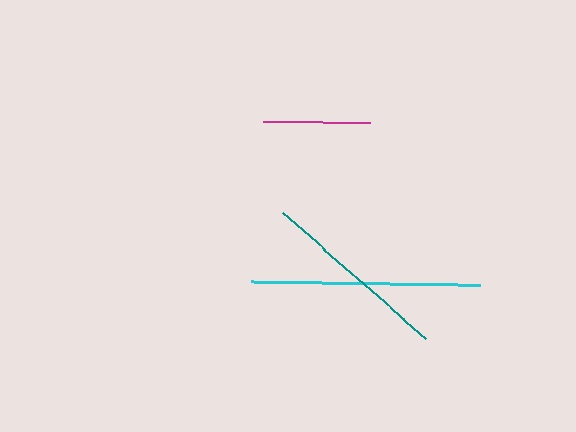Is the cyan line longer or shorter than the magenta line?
The cyan line is longer than the magenta line.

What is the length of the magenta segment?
The magenta segment is approximately 107 pixels long.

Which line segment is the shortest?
The magenta line is the shortest at approximately 107 pixels.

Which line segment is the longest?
The cyan line is the longest at approximately 230 pixels.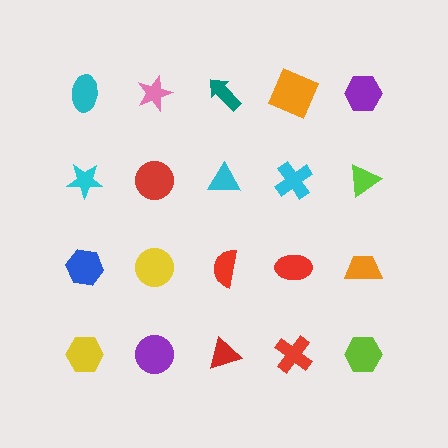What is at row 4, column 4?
A red cross.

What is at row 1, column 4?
An orange square.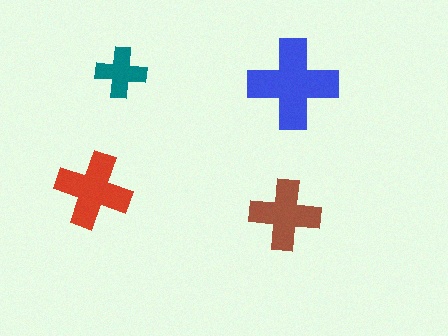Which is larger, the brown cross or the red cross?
The red one.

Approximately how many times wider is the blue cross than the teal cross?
About 2 times wider.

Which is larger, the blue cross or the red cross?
The blue one.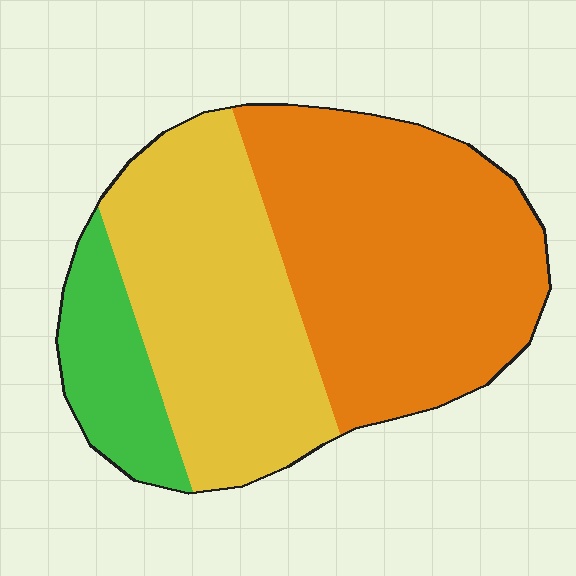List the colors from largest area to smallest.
From largest to smallest: orange, yellow, green.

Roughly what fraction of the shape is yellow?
Yellow covers 38% of the shape.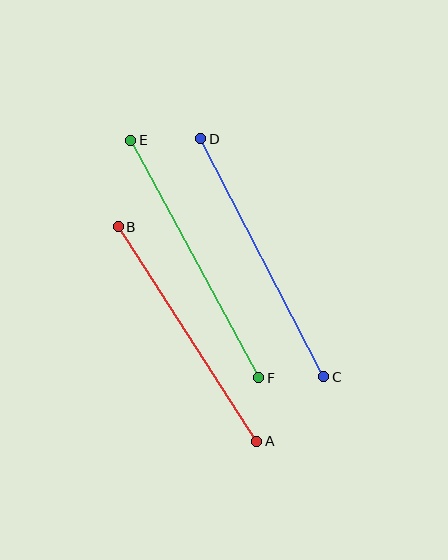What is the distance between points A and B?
The distance is approximately 255 pixels.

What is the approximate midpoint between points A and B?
The midpoint is at approximately (188, 334) pixels.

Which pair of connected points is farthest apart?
Points E and F are farthest apart.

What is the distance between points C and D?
The distance is approximately 268 pixels.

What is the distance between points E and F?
The distance is approximately 270 pixels.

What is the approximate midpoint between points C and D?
The midpoint is at approximately (262, 258) pixels.